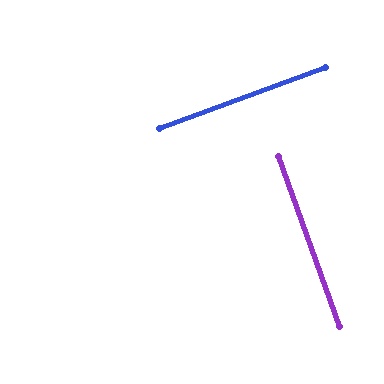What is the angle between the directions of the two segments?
Approximately 89 degrees.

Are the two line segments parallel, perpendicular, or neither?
Perpendicular — they meet at approximately 89°.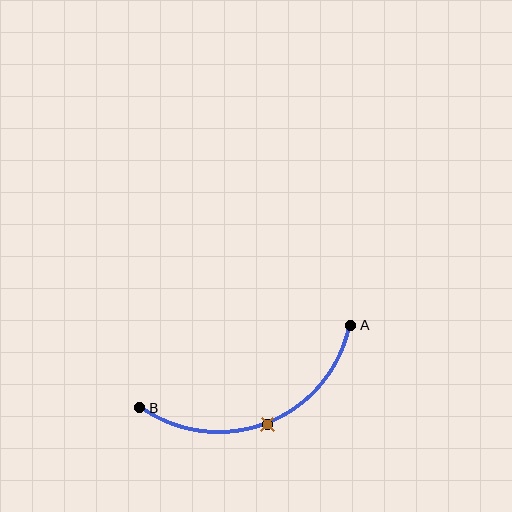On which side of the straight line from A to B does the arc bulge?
The arc bulges below the straight line connecting A and B.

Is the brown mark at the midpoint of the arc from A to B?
Yes. The brown mark lies on the arc at equal arc-length from both A and B — it is the arc midpoint.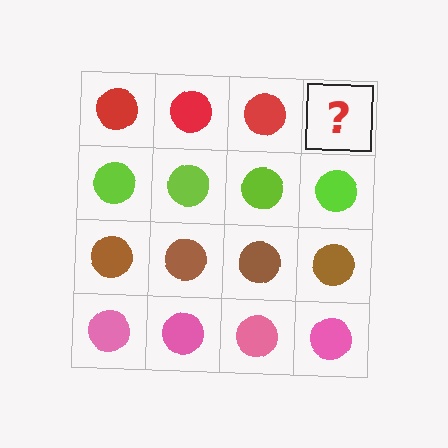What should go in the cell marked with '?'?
The missing cell should contain a red circle.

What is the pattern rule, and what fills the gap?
The rule is that each row has a consistent color. The gap should be filled with a red circle.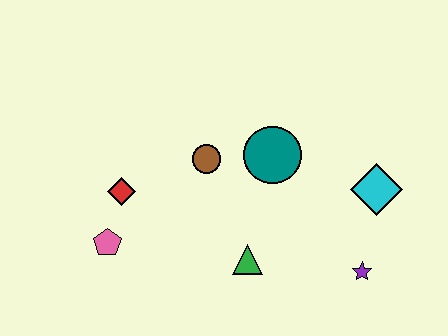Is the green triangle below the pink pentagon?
Yes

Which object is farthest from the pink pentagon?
The cyan diamond is farthest from the pink pentagon.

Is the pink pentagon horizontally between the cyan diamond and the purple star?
No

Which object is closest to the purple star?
The cyan diamond is closest to the purple star.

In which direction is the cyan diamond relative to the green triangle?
The cyan diamond is to the right of the green triangle.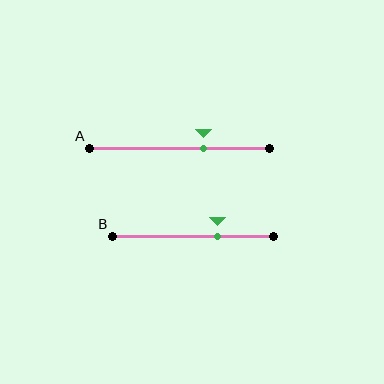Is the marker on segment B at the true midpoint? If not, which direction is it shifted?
No, the marker on segment B is shifted to the right by about 15% of the segment length.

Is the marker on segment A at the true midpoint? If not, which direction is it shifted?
No, the marker on segment A is shifted to the right by about 14% of the segment length.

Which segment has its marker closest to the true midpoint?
Segment A has its marker closest to the true midpoint.